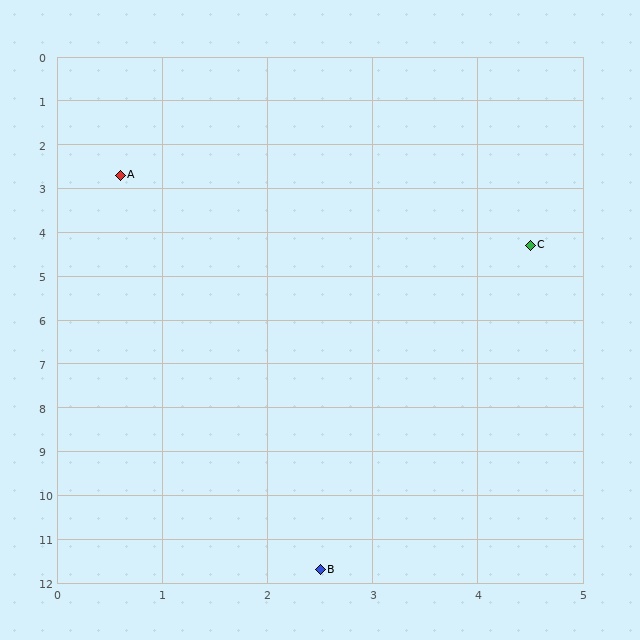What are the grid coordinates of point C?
Point C is at approximately (4.5, 4.3).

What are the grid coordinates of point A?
Point A is at approximately (0.6, 2.7).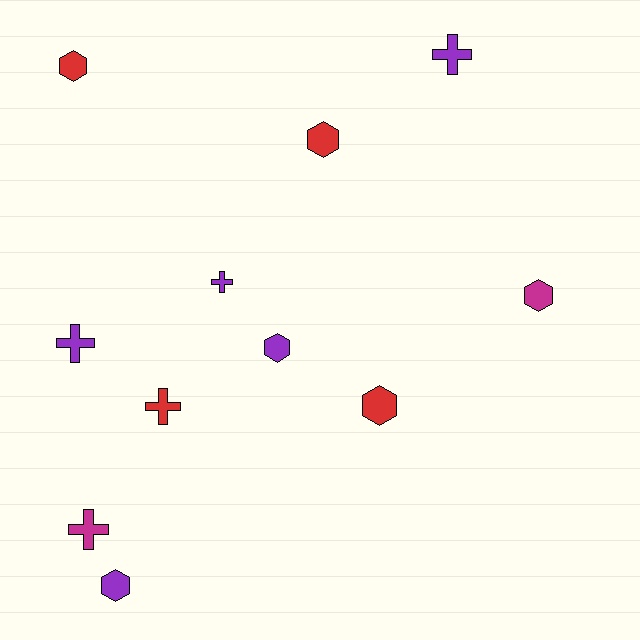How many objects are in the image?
There are 11 objects.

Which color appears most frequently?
Purple, with 5 objects.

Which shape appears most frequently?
Hexagon, with 6 objects.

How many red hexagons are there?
There are 3 red hexagons.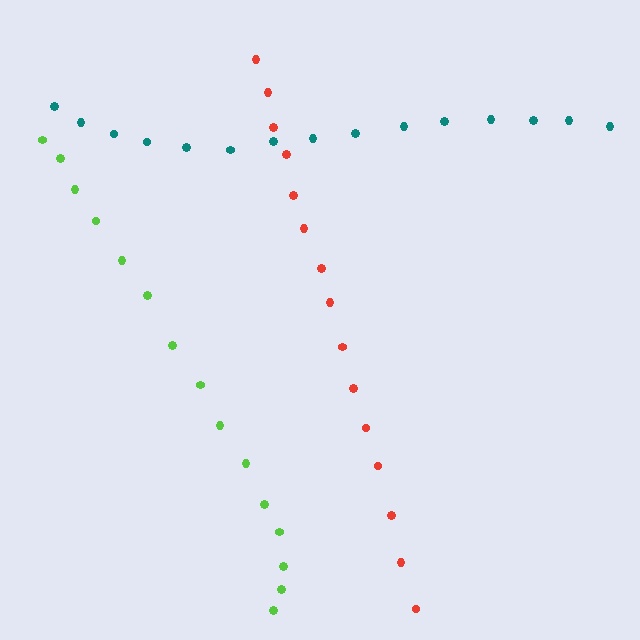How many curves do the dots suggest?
There are 3 distinct paths.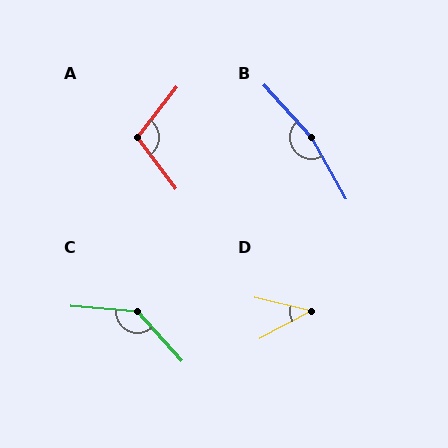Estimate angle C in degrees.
Approximately 136 degrees.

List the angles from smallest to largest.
D (41°), A (106°), C (136°), B (166°).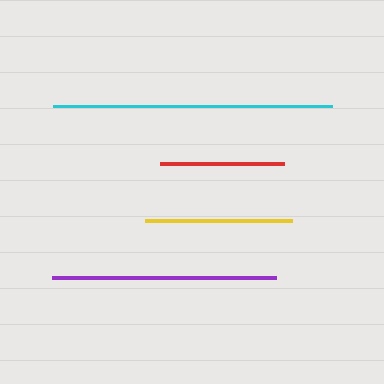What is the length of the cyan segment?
The cyan segment is approximately 278 pixels long.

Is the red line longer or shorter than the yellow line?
The yellow line is longer than the red line.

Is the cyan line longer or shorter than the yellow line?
The cyan line is longer than the yellow line.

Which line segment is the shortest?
The red line is the shortest at approximately 124 pixels.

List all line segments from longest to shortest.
From longest to shortest: cyan, purple, yellow, red.